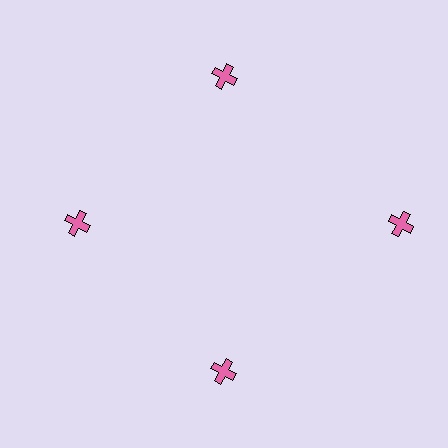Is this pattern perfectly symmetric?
No. The 4 pink crosses are arranged in a ring, but one element near the 3 o'clock position is pushed outward from the center, breaking the 4-fold rotational symmetry.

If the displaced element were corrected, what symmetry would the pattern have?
It would have 4-fold rotational symmetry — the pattern would map onto itself every 90 degrees.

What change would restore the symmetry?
The symmetry would be restored by moving it inward, back onto the ring so that all 4 crosses sit at equal angles and equal distance from the center.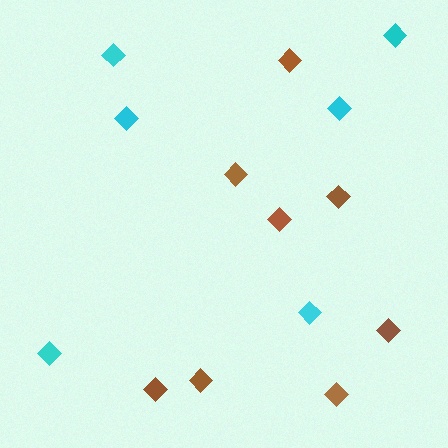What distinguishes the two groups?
There are 2 groups: one group of brown diamonds (8) and one group of cyan diamonds (6).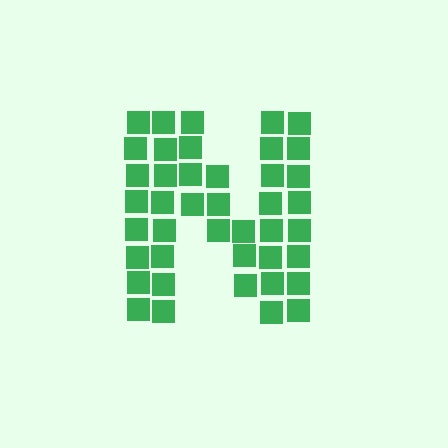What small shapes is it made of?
It is made of small squares.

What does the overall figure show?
The overall figure shows the letter N.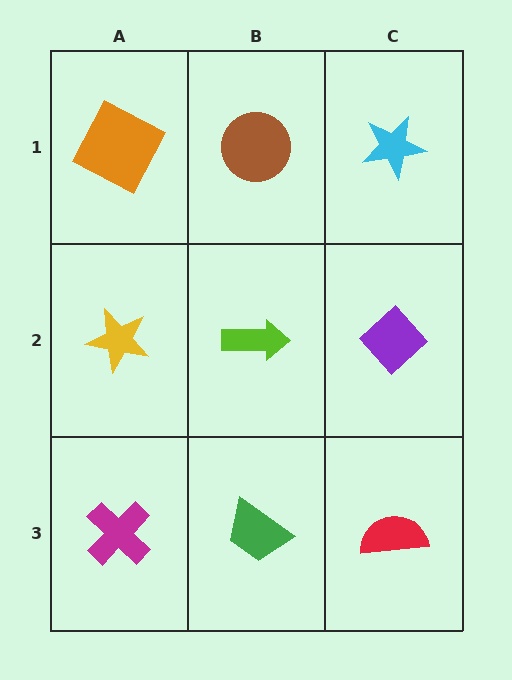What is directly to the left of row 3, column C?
A green trapezoid.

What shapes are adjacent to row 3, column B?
A lime arrow (row 2, column B), a magenta cross (row 3, column A), a red semicircle (row 3, column C).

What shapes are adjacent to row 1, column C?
A purple diamond (row 2, column C), a brown circle (row 1, column B).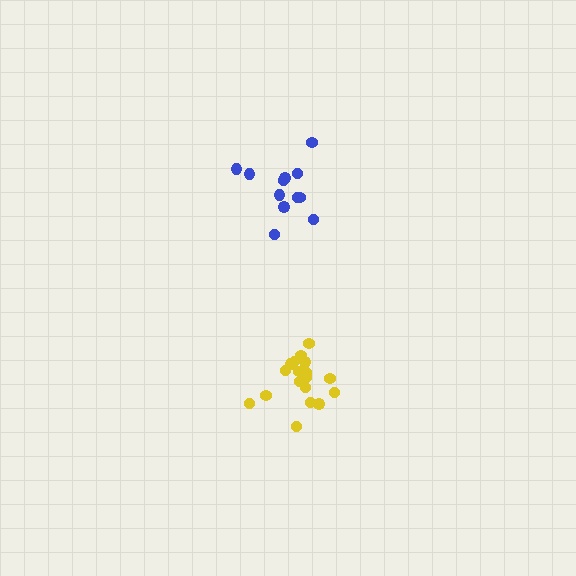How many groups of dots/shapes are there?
There are 2 groups.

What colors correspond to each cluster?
The clusters are colored: blue, yellow.